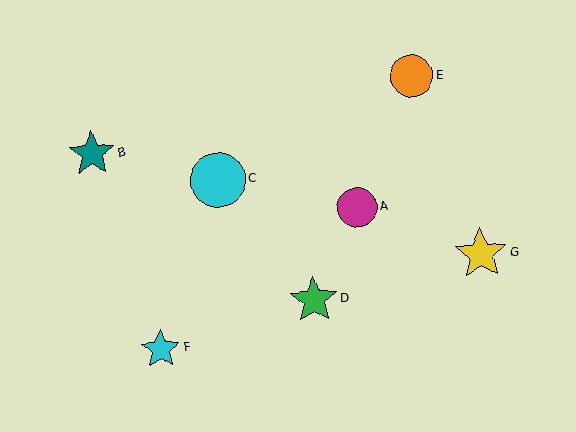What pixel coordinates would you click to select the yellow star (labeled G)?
Click at (481, 254) to select the yellow star G.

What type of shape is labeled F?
Shape F is a cyan star.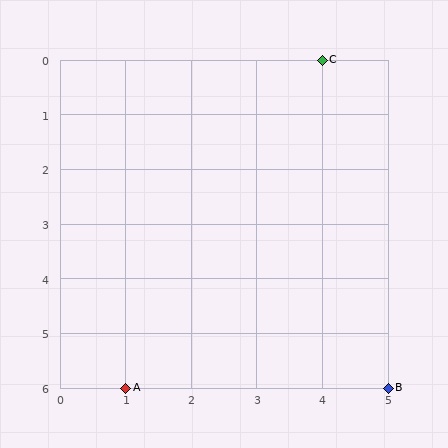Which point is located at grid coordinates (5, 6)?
Point B is at (5, 6).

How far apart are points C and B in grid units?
Points C and B are 1 column and 6 rows apart (about 6.1 grid units diagonally).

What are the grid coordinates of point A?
Point A is at grid coordinates (1, 6).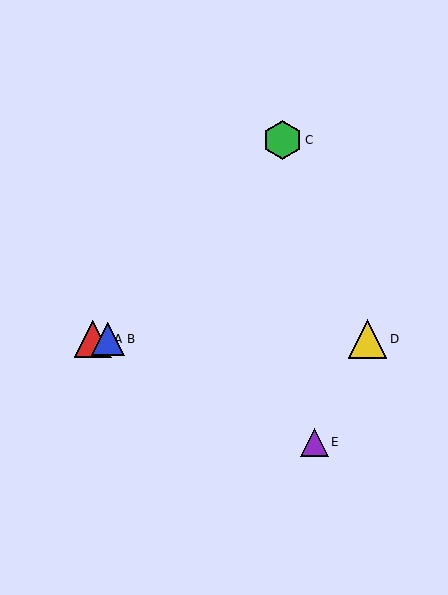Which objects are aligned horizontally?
Objects A, B, D are aligned horizontally.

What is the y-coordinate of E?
Object E is at y≈442.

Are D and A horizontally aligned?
Yes, both are at y≈339.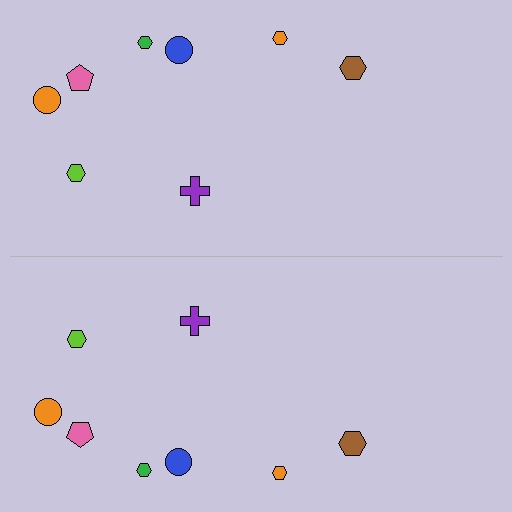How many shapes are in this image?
There are 16 shapes in this image.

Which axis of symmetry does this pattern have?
The pattern has a horizontal axis of symmetry running through the center of the image.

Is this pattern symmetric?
Yes, this pattern has bilateral (reflection) symmetry.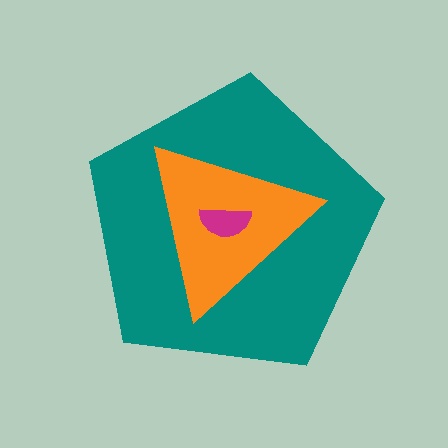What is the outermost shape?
The teal pentagon.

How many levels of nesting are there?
3.